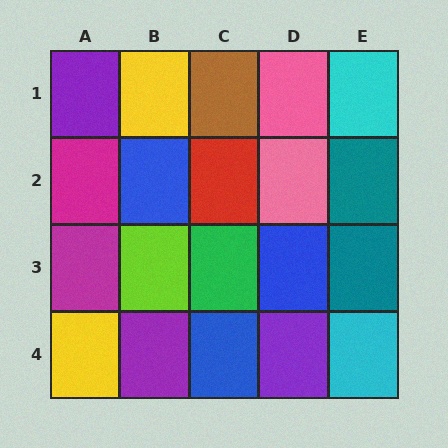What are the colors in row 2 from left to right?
Magenta, blue, red, pink, teal.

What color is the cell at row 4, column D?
Purple.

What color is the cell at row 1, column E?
Cyan.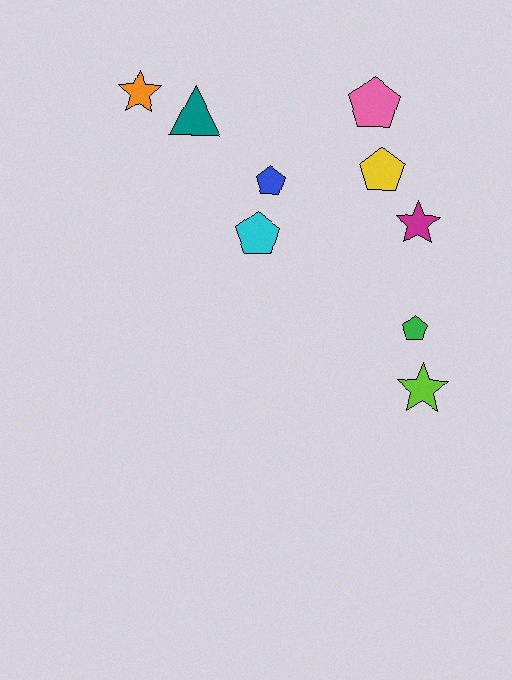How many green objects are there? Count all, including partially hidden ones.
There is 1 green object.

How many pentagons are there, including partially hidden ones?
There are 5 pentagons.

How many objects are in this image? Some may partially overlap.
There are 9 objects.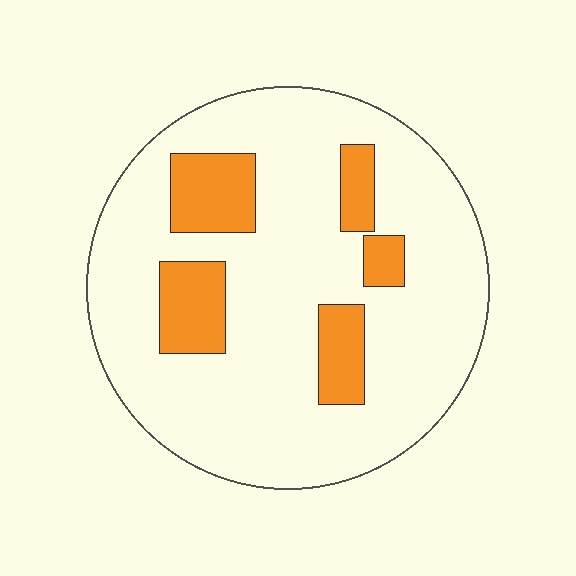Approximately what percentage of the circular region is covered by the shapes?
Approximately 20%.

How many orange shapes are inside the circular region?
5.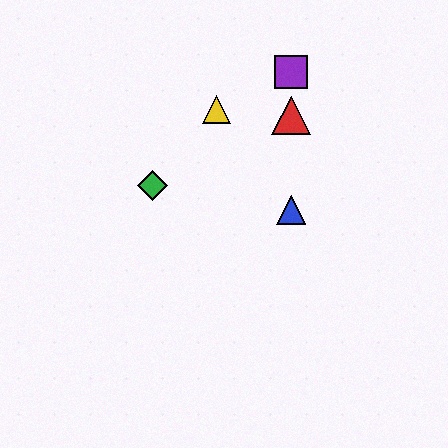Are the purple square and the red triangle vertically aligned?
Yes, both are at x≈291.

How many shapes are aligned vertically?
3 shapes (the red triangle, the blue triangle, the purple square) are aligned vertically.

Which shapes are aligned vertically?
The red triangle, the blue triangle, the purple square are aligned vertically.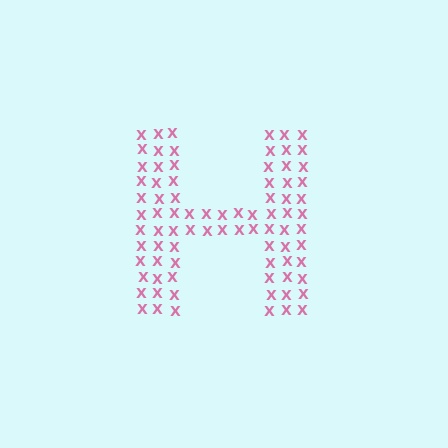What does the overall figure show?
The overall figure shows the letter H.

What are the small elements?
The small elements are letter X's.